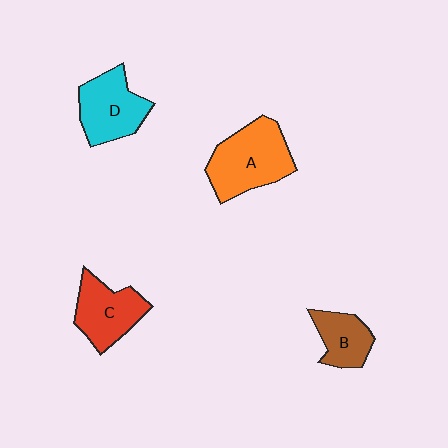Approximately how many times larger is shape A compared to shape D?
Approximately 1.3 times.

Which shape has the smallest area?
Shape B (brown).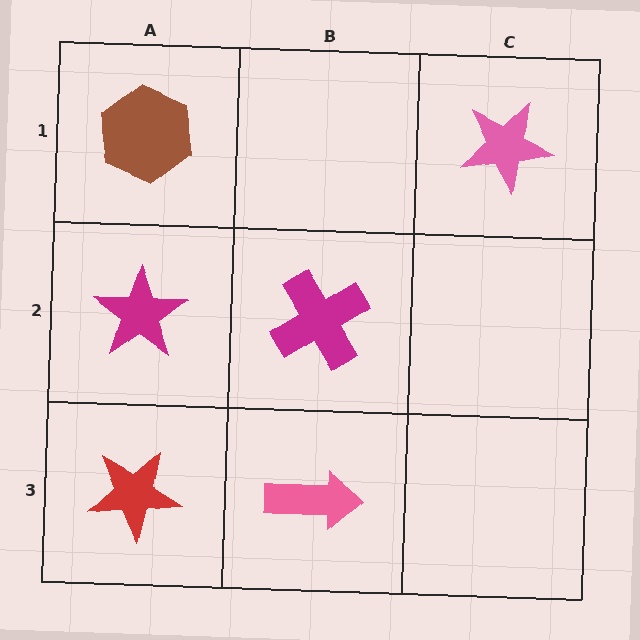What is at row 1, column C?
A pink star.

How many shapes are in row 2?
2 shapes.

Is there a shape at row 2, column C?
No, that cell is empty.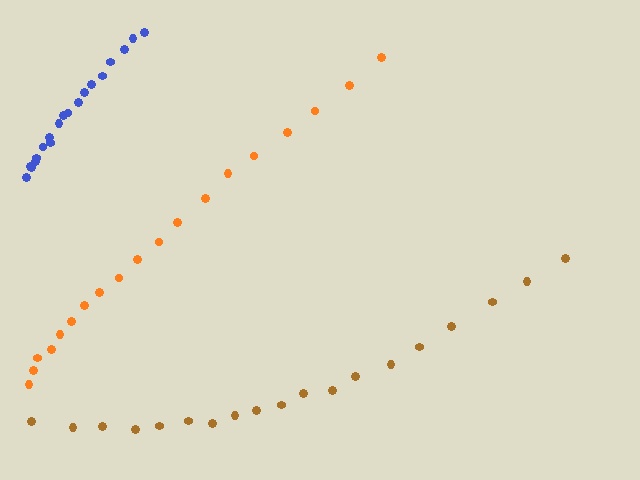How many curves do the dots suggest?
There are 3 distinct paths.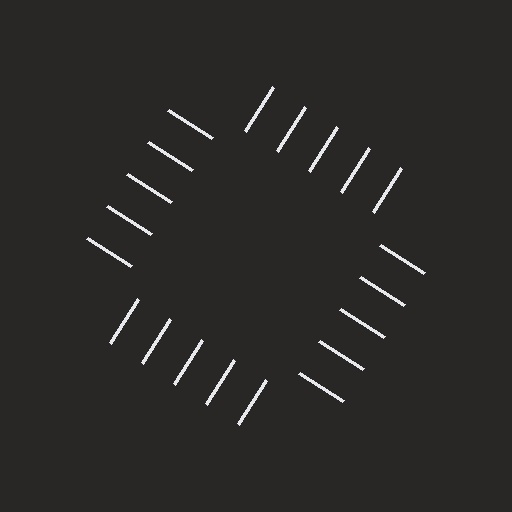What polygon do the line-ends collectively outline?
An illusory square — the line segments terminate on its edges but no continuous stroke is drawn.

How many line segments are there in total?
20 — 5 along each of the 4 edges.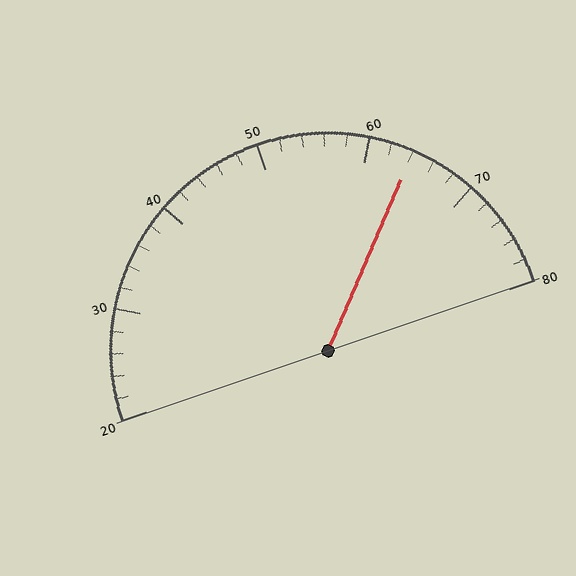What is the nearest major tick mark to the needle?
The nearest major tick mark is 60.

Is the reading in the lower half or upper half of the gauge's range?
The reading is in the upper half of the range (20 to 80).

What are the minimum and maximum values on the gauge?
The gauge ranges from 20 to 80.